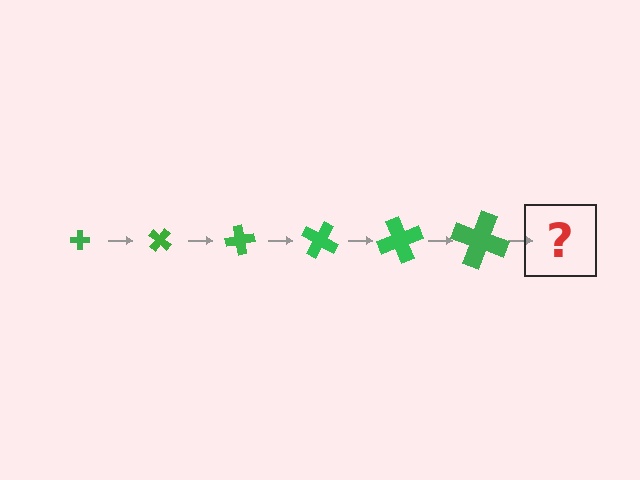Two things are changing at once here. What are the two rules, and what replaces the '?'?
The two rules are that the cross grows larger each step and it rotates 40 degrees each step. The '?' should be a cross, larger than the previous one and rotated 240 degrees from the start.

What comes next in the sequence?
The next element should be a cross, larger than the previous one and rotated 240 degrees from the start.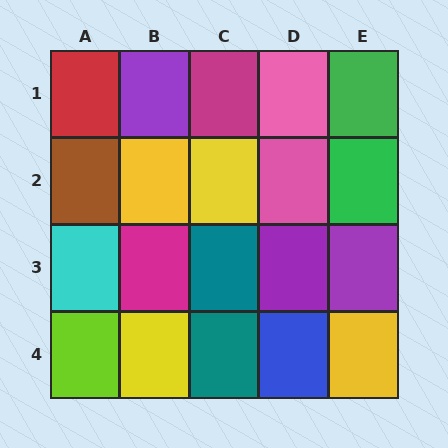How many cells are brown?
1 cell is brown.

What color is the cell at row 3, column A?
Cyan.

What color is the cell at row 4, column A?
Lime.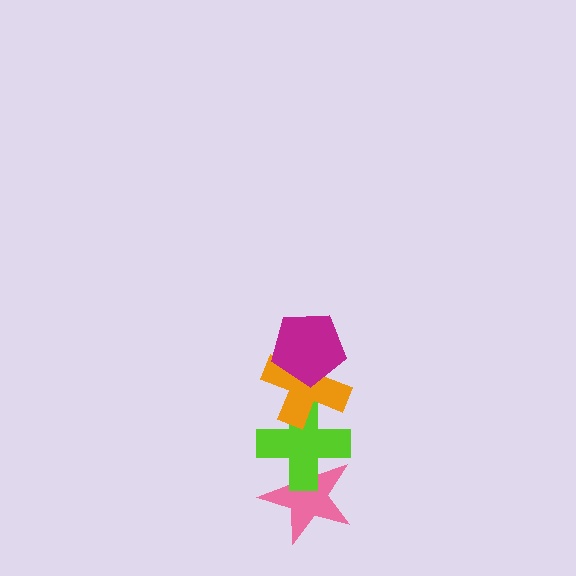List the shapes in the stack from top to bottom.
From top to bottom: the magenta pentagon, the orange cross, the lime cross, the pink star.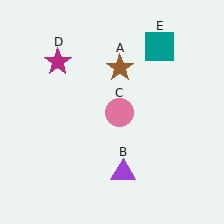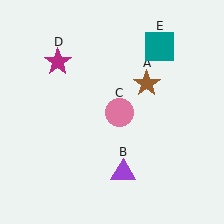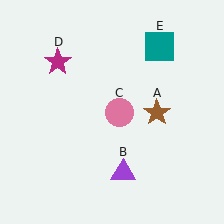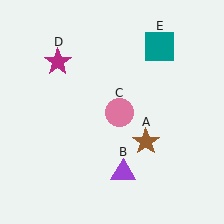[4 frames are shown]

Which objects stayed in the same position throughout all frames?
Purple triangle (object B) and pink circle (object C) and magenta star (object D) and teal square (object E) remained stationary.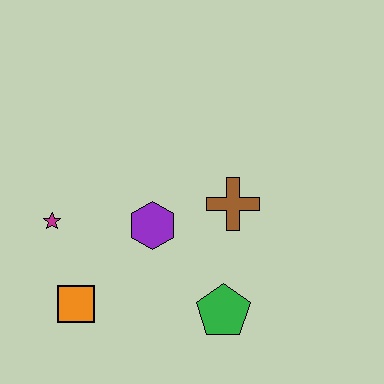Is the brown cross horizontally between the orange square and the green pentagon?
No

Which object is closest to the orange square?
The magenta star is closest to the orange square.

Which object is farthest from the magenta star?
The green pentagon is farthest from the magenta star.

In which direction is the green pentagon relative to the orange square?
The green pentagon is to the right of the orange square.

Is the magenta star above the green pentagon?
Yes